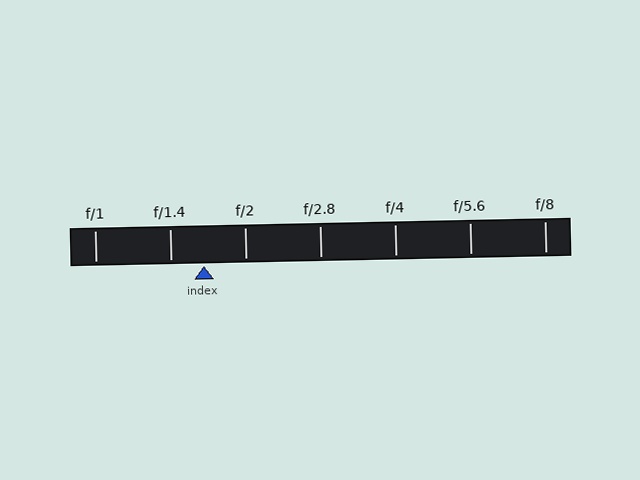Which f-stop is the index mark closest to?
The index mark is closest to f/1.4.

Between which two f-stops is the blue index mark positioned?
The index mark is between f/1.4 and f/2.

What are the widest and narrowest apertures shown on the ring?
The widest aperture shown is f/1 and the narrowest is f/8.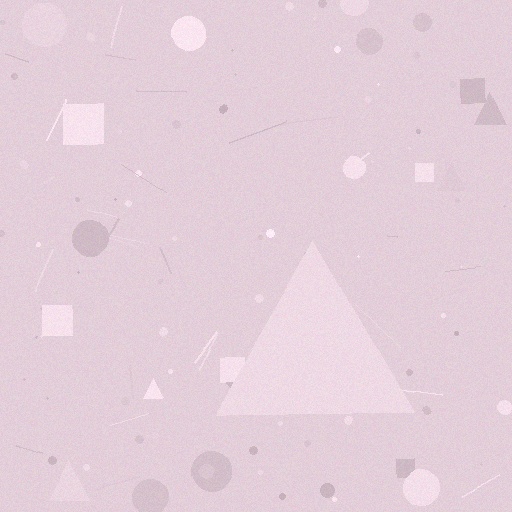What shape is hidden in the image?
A triangle is hidden in the image.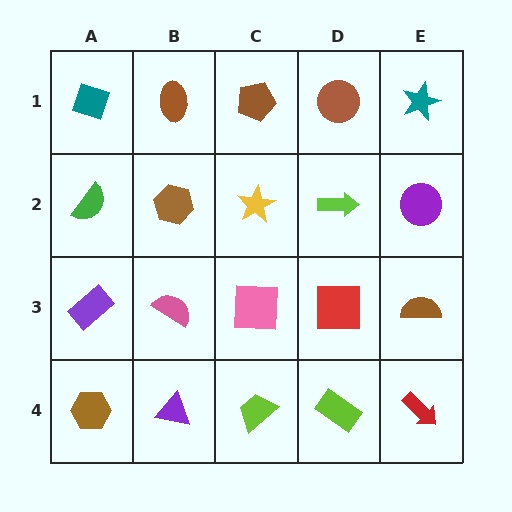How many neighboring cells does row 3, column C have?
4.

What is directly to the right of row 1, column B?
A brown pentagon.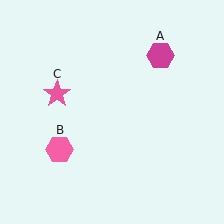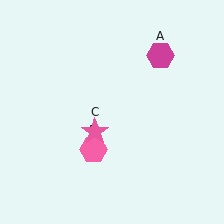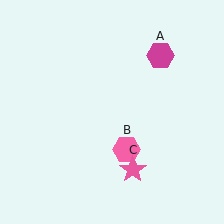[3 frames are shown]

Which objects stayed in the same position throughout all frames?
Magenta hexagon (object A) remained stationary.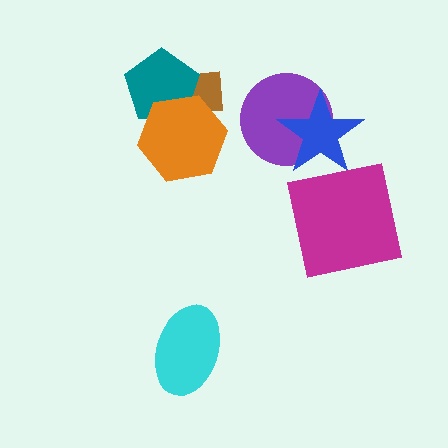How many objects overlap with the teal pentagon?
2 objects overlap with the teal pentagon.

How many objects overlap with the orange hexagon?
2 objects overlap with the orange hexagon.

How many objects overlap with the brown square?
2 objects overlap with the brown square.